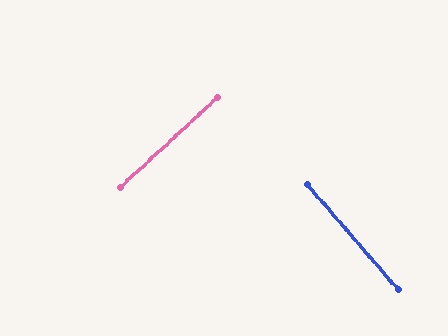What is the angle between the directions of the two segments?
Approximately 89 degrees.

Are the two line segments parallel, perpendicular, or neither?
Perpendicular — they meet at approximately 89°.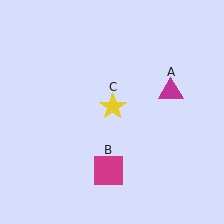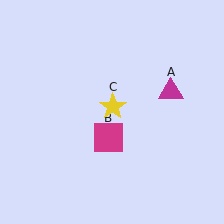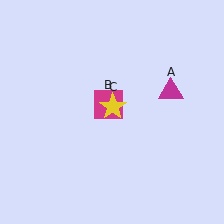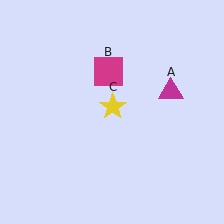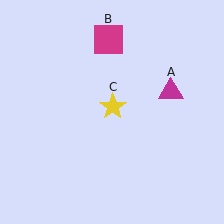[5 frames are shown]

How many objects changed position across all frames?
1 object changed position: magenta square (object B).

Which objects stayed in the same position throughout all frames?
Magenta triangle (object A) and yellow star (object C) remained stationary.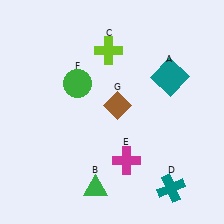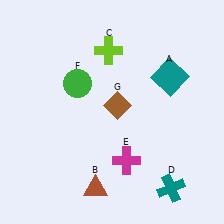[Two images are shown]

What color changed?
The triangle (B) changed from green in Image 1 to brown in Image 2.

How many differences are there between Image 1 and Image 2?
There is 1 difference between the two images.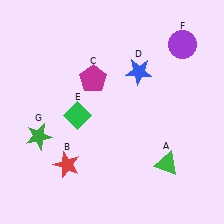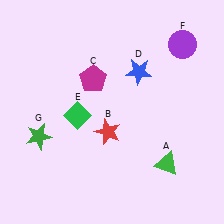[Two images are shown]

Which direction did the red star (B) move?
The red star (B) moved right.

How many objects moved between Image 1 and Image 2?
1 object moved between the two images.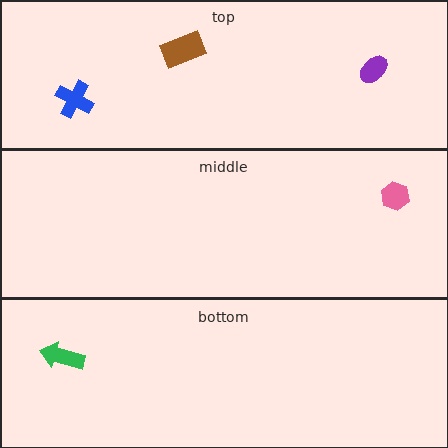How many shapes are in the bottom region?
1.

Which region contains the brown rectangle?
The top region.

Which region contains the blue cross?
The top region.